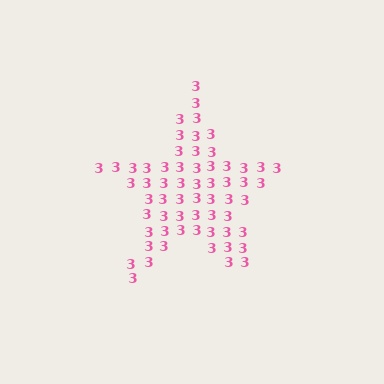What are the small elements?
The small elements are digit 3's.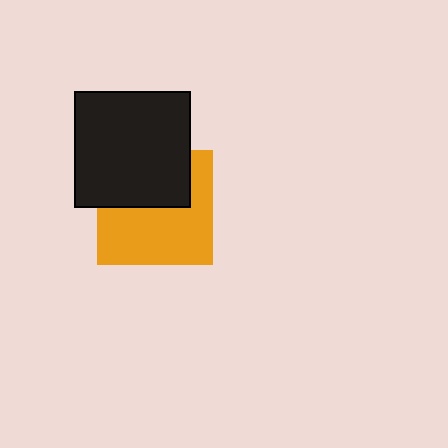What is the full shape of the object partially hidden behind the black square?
The partially hidden object is an orange square.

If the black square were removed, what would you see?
You would see the complete orange square.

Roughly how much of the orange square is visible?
About half of it is visible (roughly 59%).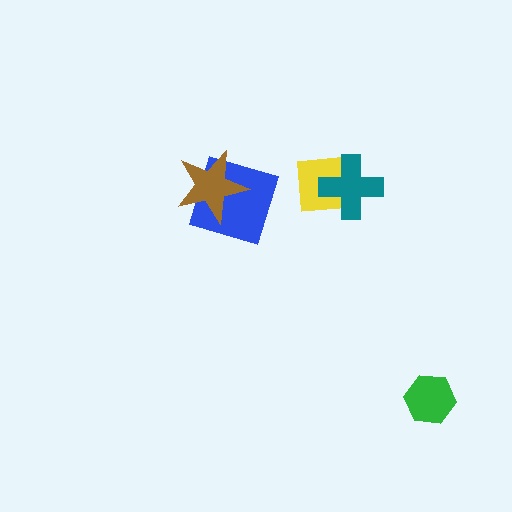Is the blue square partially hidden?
Yes, it is partially covered by another shape.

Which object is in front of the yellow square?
The teal cross is in front of the yellow square.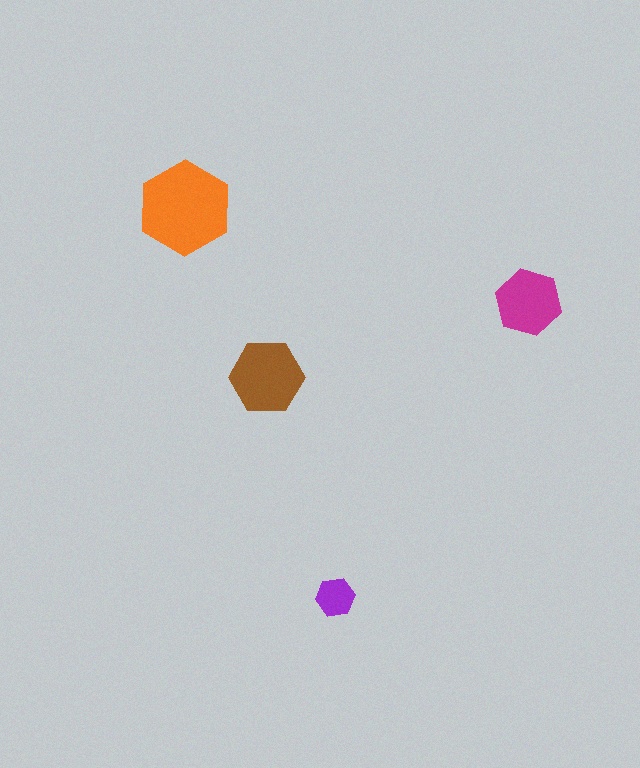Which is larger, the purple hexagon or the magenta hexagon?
The magenta one.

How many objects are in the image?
There are 4 objects in the image.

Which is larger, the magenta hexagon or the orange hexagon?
The orange one.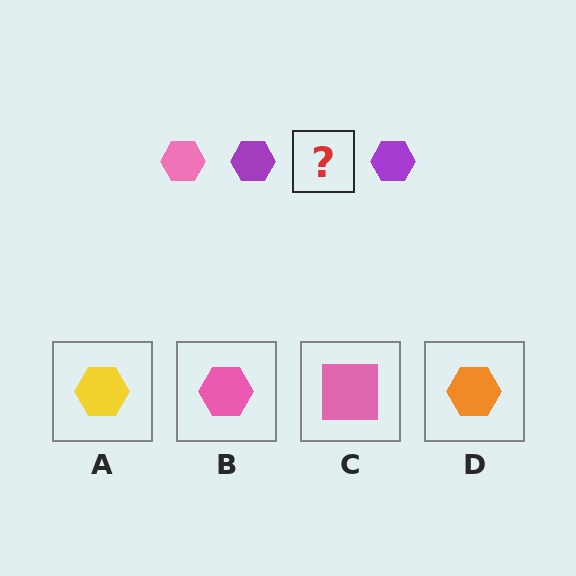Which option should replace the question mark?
Option B.